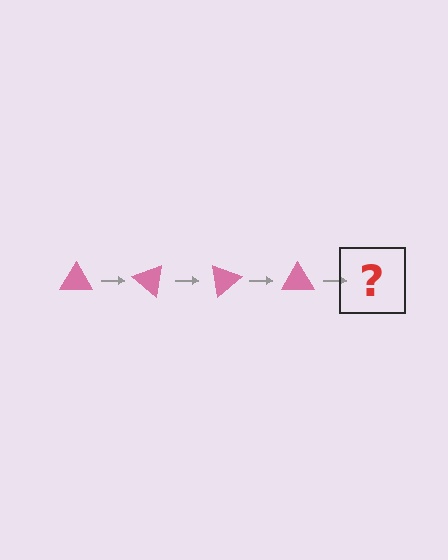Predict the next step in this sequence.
The next step is a pink triangle rotated 160 degrees.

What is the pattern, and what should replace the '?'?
The pattern is that the triangle rotates 40 degrees each step. The '?' should be a pink triangle rotated 160 degrees.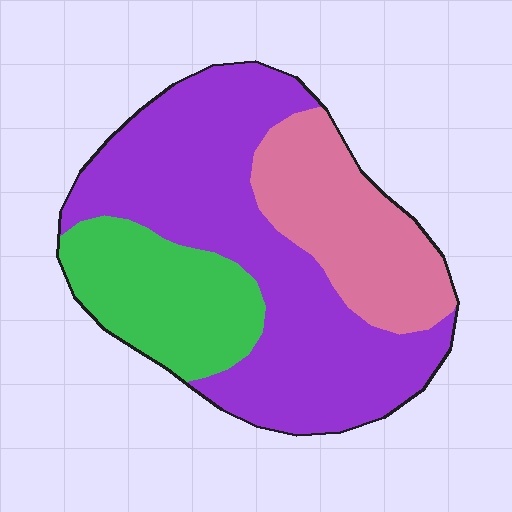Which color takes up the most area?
Purple, at roughly 55%.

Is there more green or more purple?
Purple.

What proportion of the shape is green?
Green covers around 20% of the shape.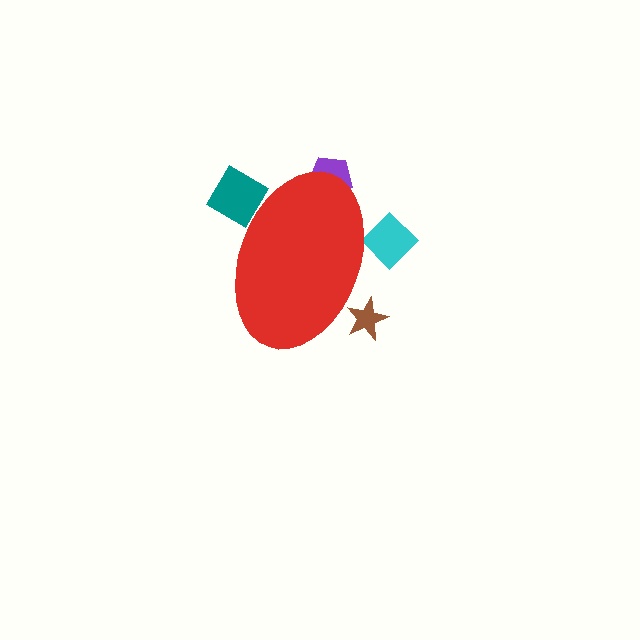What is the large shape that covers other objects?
A red ellipse.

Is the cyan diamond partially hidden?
Yes, the cyan diamond is partially hidden behind the red ellipse.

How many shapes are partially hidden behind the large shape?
4 shapes are partially hidden.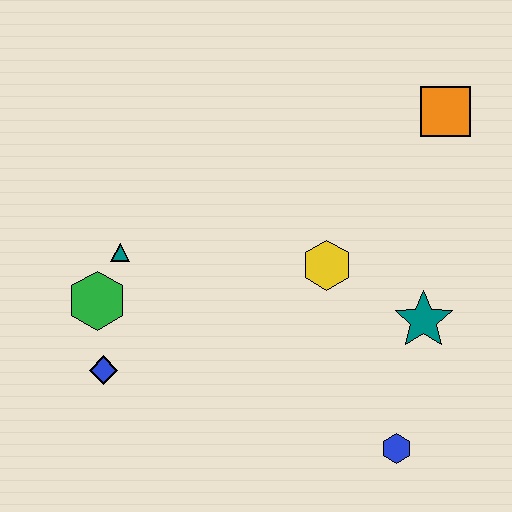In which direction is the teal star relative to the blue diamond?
The teal star is to the right of the blue diamond.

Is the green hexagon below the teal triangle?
Yes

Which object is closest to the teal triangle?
The green hexagon is closest to the teal triangle.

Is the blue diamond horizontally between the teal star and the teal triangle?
No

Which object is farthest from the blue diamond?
The orange square is farthest from the blue diamond.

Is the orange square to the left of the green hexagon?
No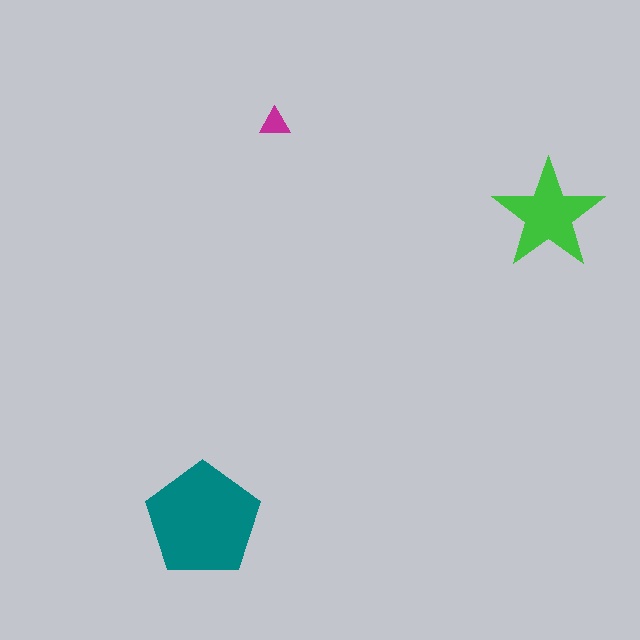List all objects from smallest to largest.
The magenta triangle, the green star, the teal pentagon.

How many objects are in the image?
There are 3 objects in the image.